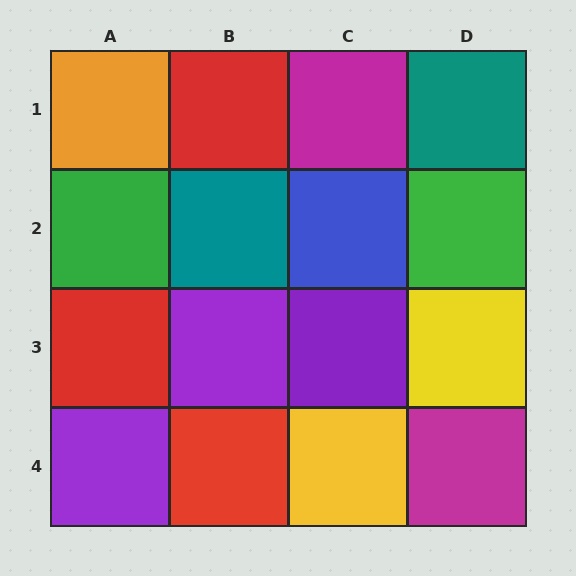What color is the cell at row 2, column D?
Green.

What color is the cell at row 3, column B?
Purple.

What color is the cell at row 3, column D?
Yellow.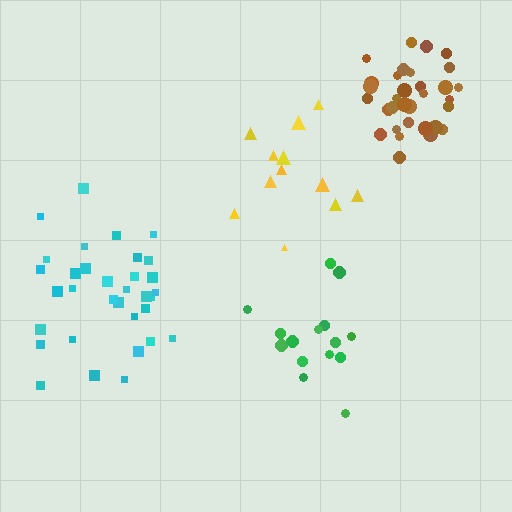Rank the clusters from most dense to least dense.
brown, cyan, green, yellow.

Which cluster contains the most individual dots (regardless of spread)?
Brown (34).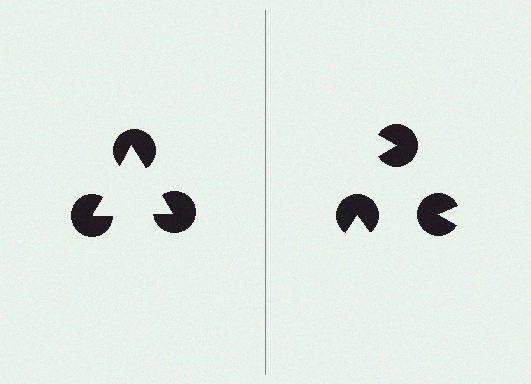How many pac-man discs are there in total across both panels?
6 — 3 on each side.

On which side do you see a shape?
An illusory triangle appears on the left side. On the right side the wedge cuts are rotated, so no coherent shape forms.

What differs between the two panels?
The pac-man discs are positioned identically on both sides; only the wedge orientations differ. On the left they align to a triangle; on the right they are misaligned.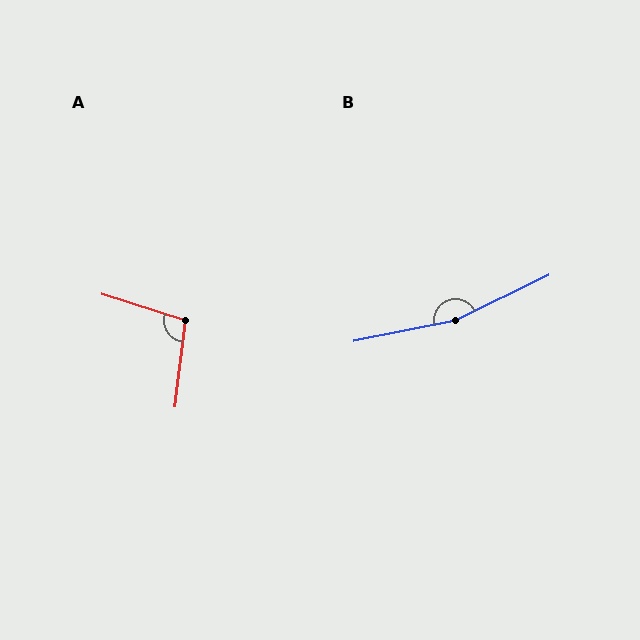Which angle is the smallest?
A, at approximately 101 degrees.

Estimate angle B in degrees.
Approximately 166 degrees.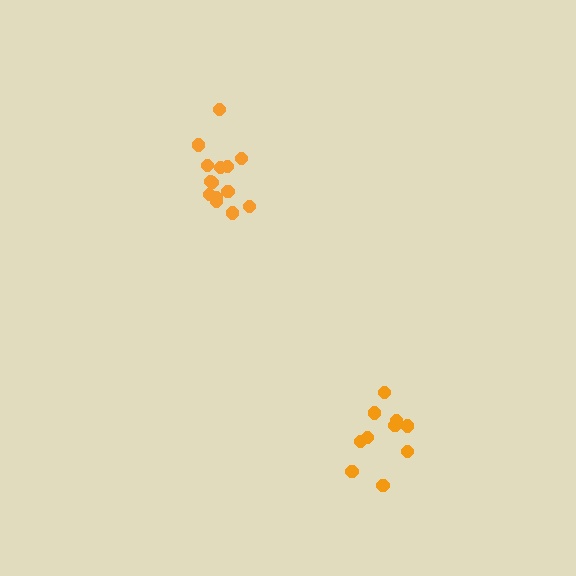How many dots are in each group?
Group 1: 14 dots, Group 2: 10 dots (24 total).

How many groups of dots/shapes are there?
There are 2 groups.